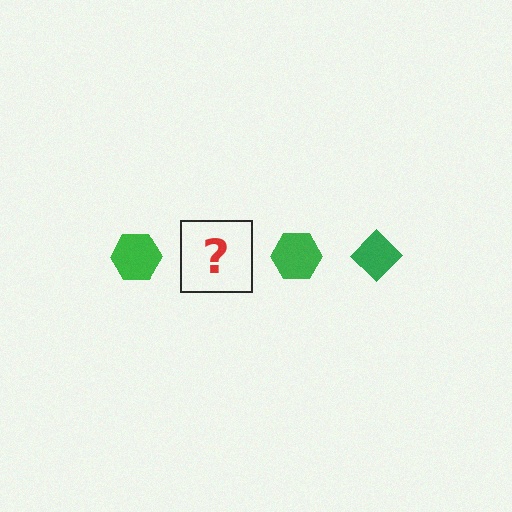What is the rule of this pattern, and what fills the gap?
The rule is that the pattern cycles through hexagon, diamond shapes in green. The gap should be filled with a green diamond.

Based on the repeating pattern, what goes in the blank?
The blank should be a green diamond.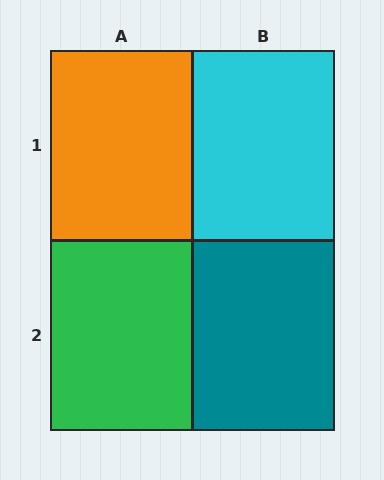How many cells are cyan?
1 cell is cyan.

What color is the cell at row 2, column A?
Green.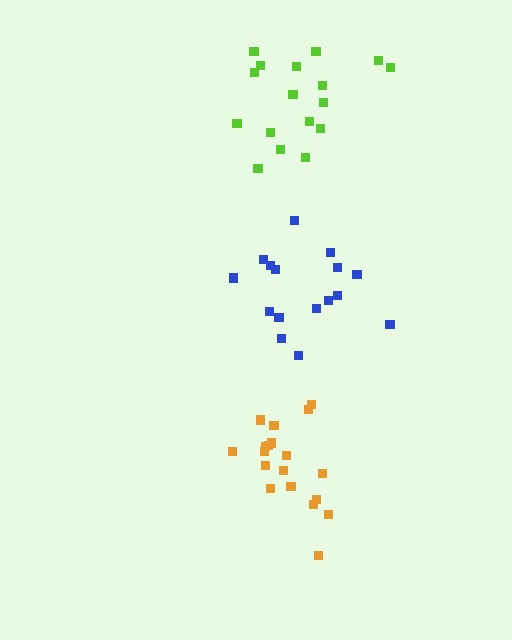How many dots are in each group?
Group 1: 17 dots, Group 2: 19 dots, Group 3: 16 dots (52 total).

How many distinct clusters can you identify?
There are 3 distinct clusters.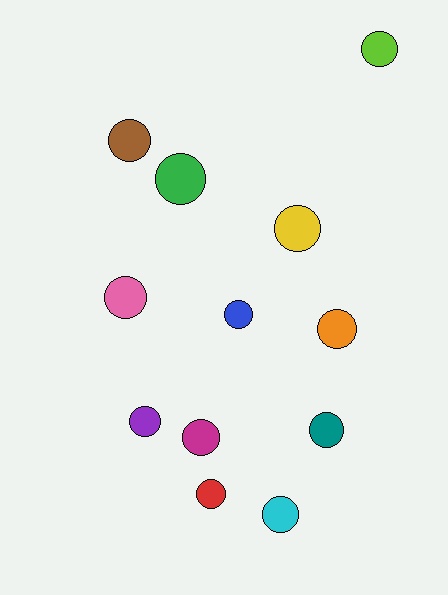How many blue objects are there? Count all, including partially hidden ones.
There is 1 blue object.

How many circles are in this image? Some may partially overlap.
There are 12 circles.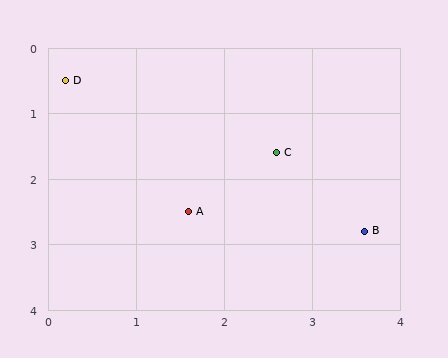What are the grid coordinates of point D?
Point D is at approximately (0.2, 0.5).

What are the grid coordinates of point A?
Point A is at approximately (1.6, 2.5).